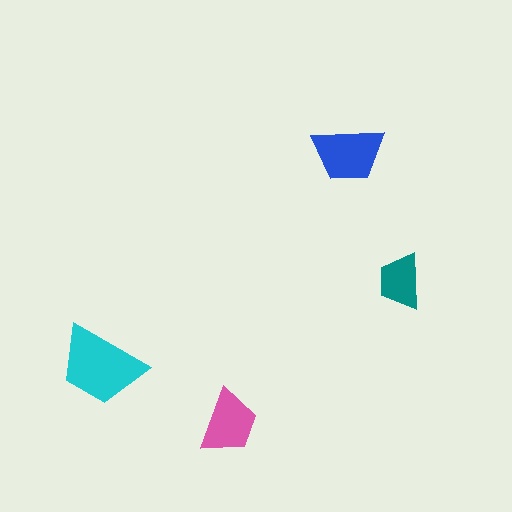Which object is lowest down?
The pink trapezoid is bottommost.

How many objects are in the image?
There are 4 objects in the image.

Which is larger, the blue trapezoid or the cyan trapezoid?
The cyan one.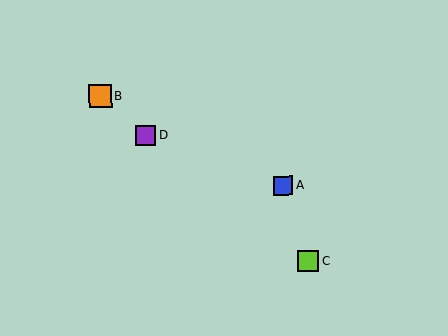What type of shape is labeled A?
Shape A is a blue square.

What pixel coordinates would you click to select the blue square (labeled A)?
Click at (283, 186) to select the blue square A.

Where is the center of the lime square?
The center of the lime square is at (308, 261).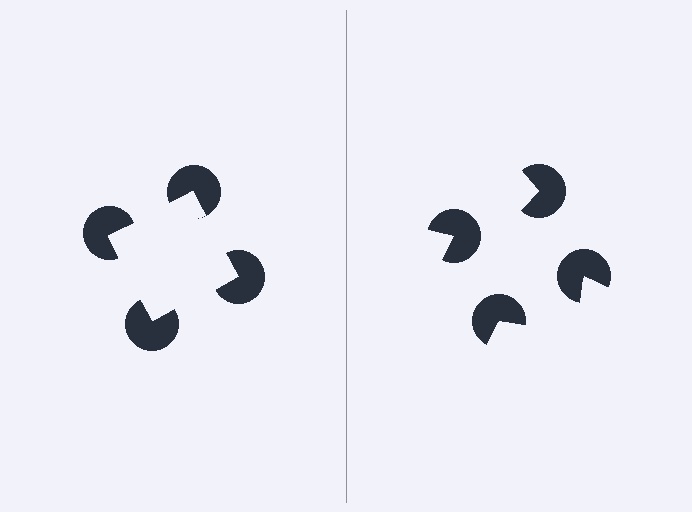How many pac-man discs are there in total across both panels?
8 — 4 on each side.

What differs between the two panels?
The pac-man discs are positioned identically on both sides; only the wedge orientations differ. On the left they align to a square; on the right they are misaligned.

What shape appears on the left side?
An illusory square.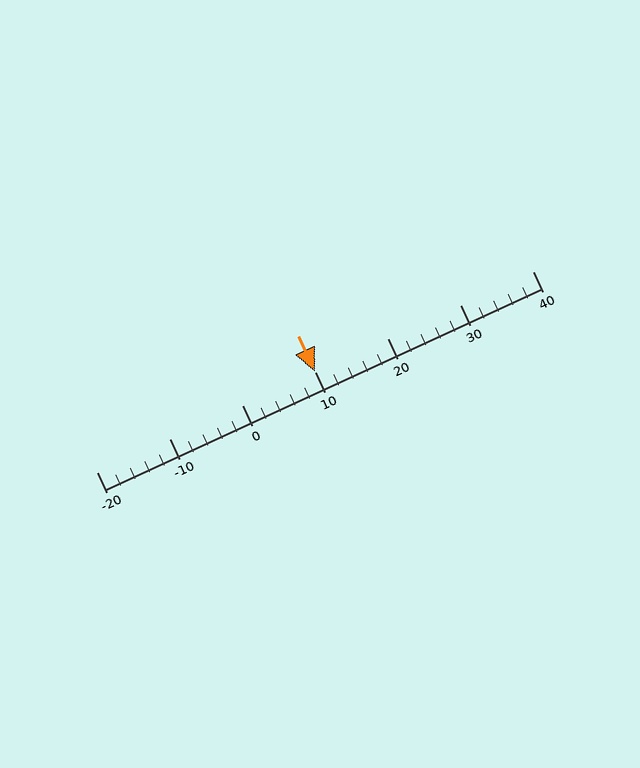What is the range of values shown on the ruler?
The ruler shows values from -20 to 40.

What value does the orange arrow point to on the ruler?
The orange arrow points to approximately 10.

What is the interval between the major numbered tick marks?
The major tick marks are spaced 10 units apart.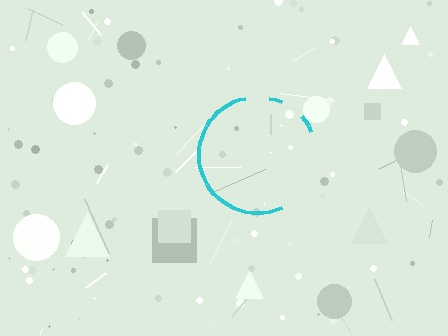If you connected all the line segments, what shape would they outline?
They would outline a circle.